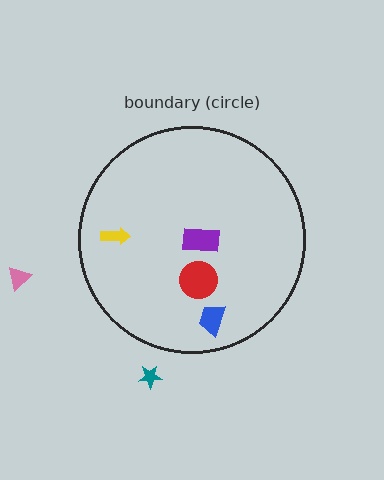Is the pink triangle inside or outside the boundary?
Outside.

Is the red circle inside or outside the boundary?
Inside.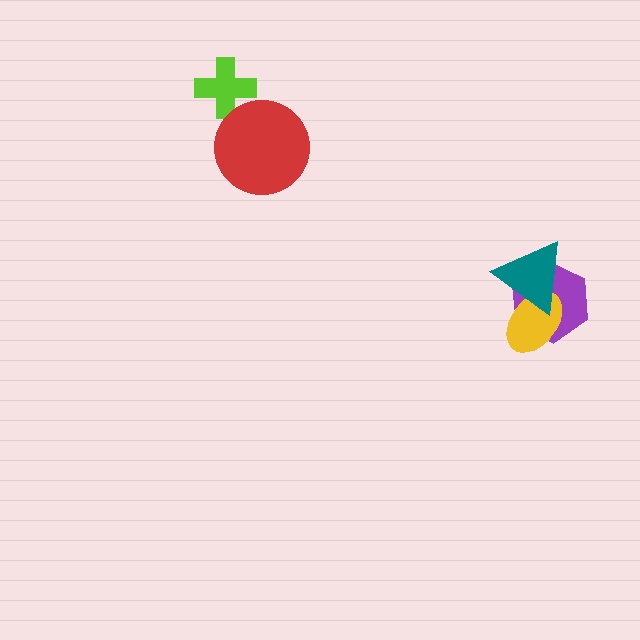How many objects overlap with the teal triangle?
2 objects overlap with the teal triangle.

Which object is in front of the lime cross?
The red circle is in front of the lime cross.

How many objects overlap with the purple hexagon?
2 objects overlap with the purple hexagon.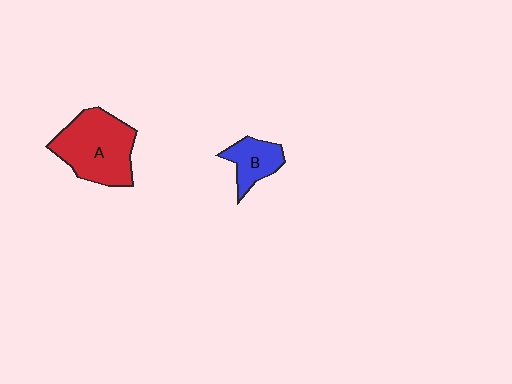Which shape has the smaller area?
Shape B (blue).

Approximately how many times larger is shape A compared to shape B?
Approximately 2.2 times.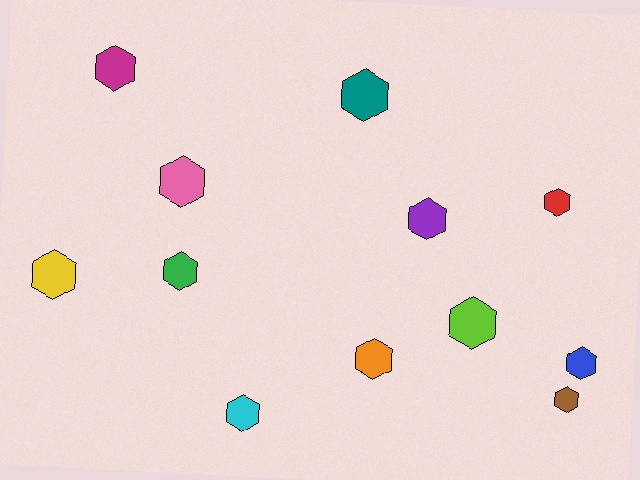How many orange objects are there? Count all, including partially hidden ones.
There is 1 orange object.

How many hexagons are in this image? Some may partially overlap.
There are 12 hexagons.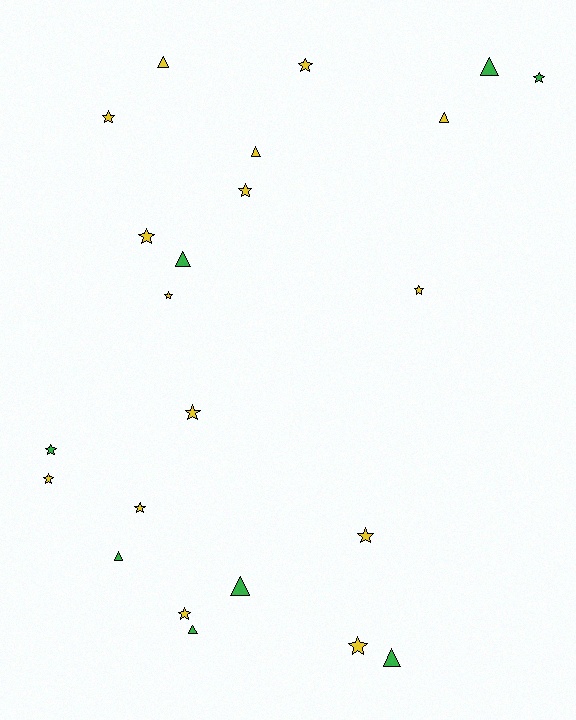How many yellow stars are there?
There are 12 yellow stars.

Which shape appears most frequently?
Star, with 14 objects.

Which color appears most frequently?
Yellow, with 15 objects.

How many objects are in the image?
There are 23 objects.